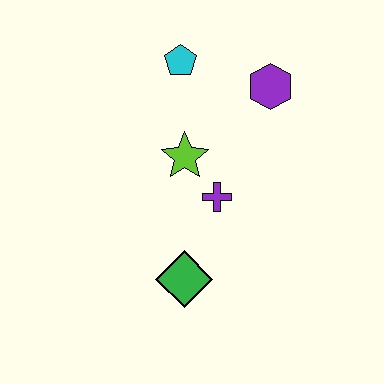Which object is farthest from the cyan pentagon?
The green diamond is farthest from the cyan pentagon.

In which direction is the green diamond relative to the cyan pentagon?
The green diamond is below the cyan pentagon.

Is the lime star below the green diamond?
No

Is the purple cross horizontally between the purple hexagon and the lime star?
Yes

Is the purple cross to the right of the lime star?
Yes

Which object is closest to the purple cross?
The lime star is closest to the purple cross.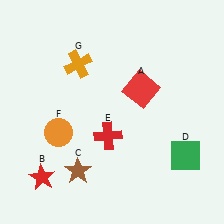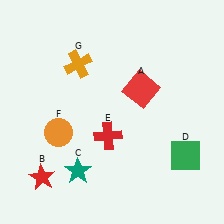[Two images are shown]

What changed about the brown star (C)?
In Image 1, C is brown. In Image 2, it changed to teal.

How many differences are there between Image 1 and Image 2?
There is 1 difference between the two images.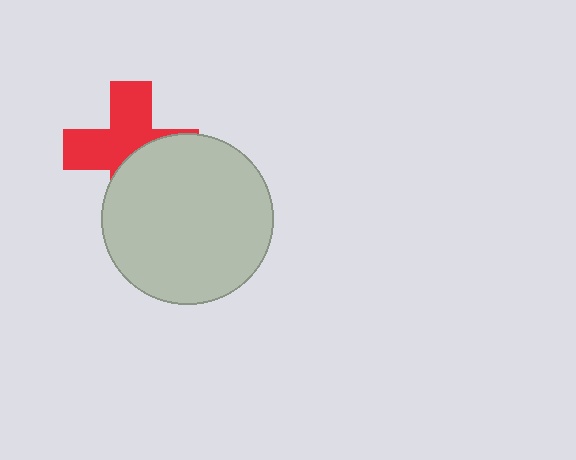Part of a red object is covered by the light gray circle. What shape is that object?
It is a cross.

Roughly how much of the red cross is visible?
About half of it is visible (roughly 55%).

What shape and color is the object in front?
The object in front is a light gray circle.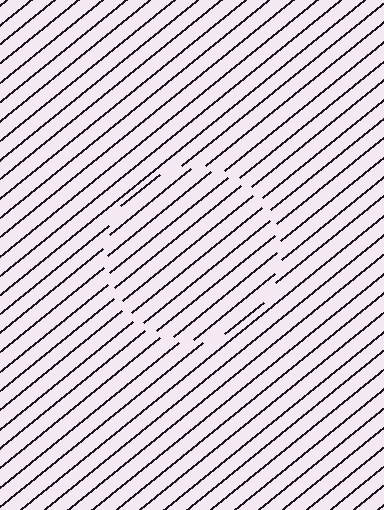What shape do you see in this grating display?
An illusory circle. The interior of the shape contains the same grating, shifted by half a period — the contour is defined by the phase discontinuity where line-ends from the inner and outer gratings abut.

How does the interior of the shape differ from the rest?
The interior of the shape contains the same grating, shifted by half a period — the contour is defined by the phase discontinuity where line-ends from the inner and outer gratings abut.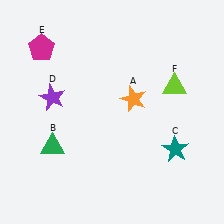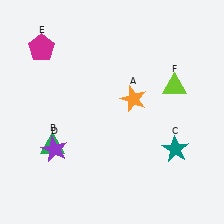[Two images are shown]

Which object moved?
The purple star (D) moved down.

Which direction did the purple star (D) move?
The purple star (D) moved down.